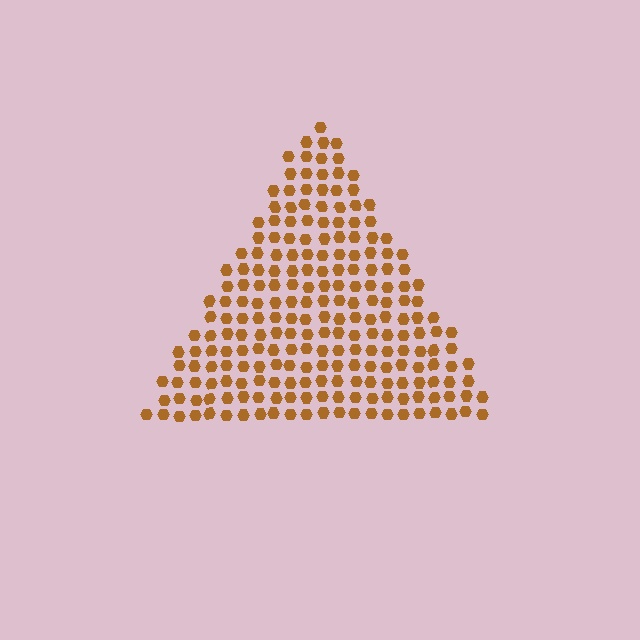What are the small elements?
The small elements are hexagons.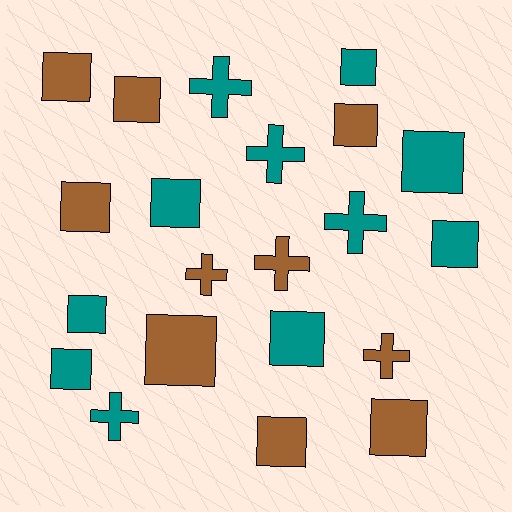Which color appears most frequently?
Teal, with 11 objects.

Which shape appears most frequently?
Square, with 14 objects.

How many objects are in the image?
There are 21 objects.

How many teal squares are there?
There are 7 teal squares.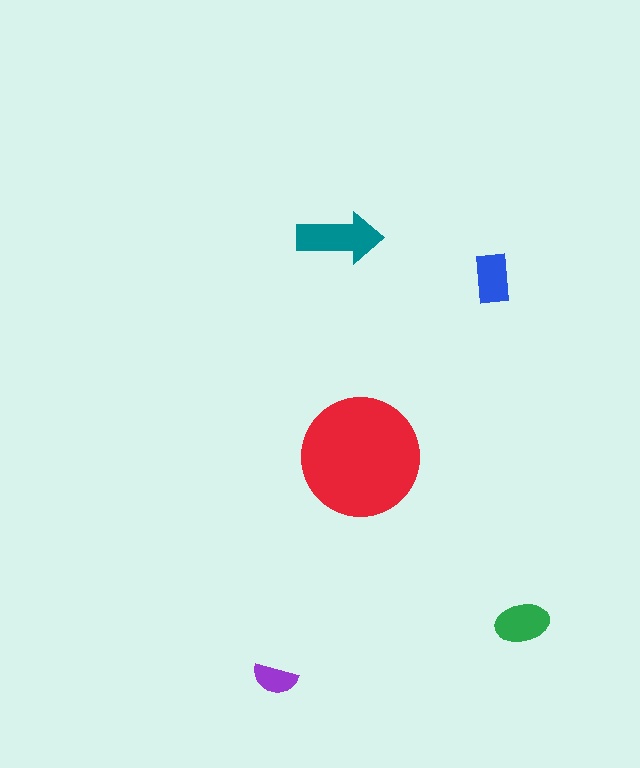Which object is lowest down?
The purple semicircle is bottommost.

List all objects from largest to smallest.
The red circle, the teal arrow, the green ellipse, the blue rectangle, the purple semicircle.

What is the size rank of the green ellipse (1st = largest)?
3rd.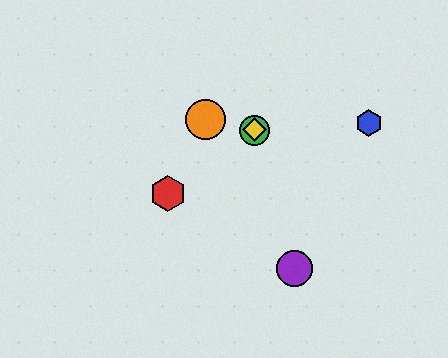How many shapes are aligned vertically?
2 shapes (the green circle, the yellow diamond) are aligned vertically.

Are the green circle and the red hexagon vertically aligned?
No, the green circle is at x≈254 and the red hexagon is at x≈168.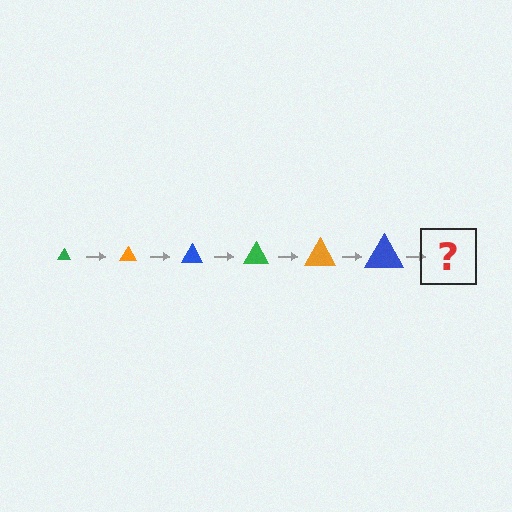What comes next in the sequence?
The next element should be a green triangle, larger than the previous one.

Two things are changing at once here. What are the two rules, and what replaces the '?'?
The two rules are that the triangle grows larger each step and the color cycles through green, orange, and blue. The '?' should be a green triangle, larger than the previous one.